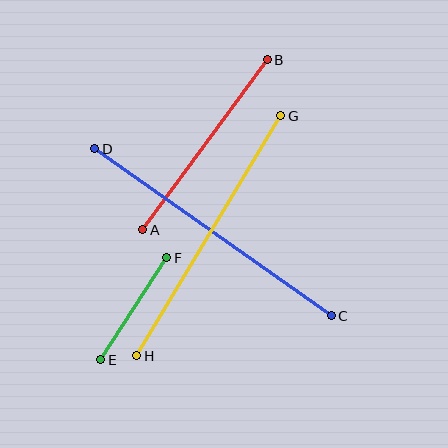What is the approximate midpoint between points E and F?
The midpoint is at approximately (134, 309) pixels.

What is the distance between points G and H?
The distance is approximately 280 pixels.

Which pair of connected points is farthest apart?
Points C and D are farthest apart.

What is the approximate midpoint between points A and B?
The midpoint is at approximately (205, 145) pixels.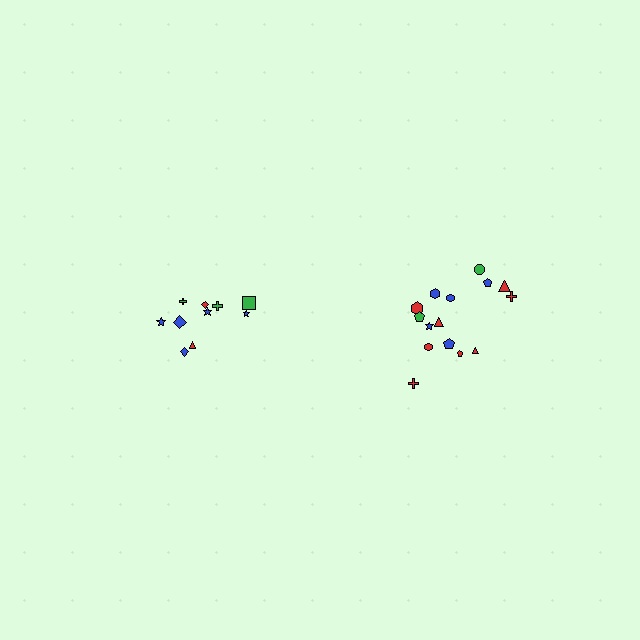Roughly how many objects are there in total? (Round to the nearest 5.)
Roughly 25 objects in total.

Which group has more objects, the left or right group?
The right group.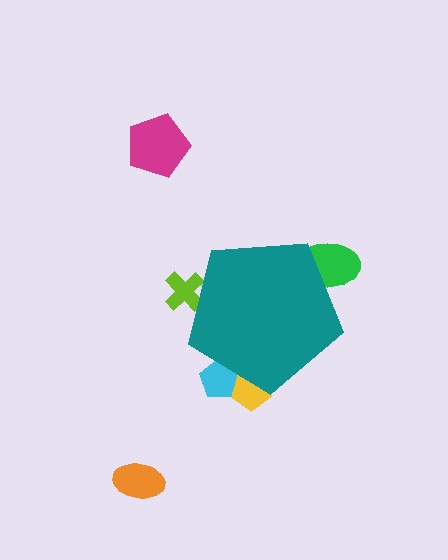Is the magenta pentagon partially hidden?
No, the magenta pentagon is fully visible.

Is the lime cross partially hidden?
Yes, the lime cross is partially hidden behind the teal pentagon.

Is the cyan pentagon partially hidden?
Yes, the cyan pentagon is partially hidden behind the teal pentagon.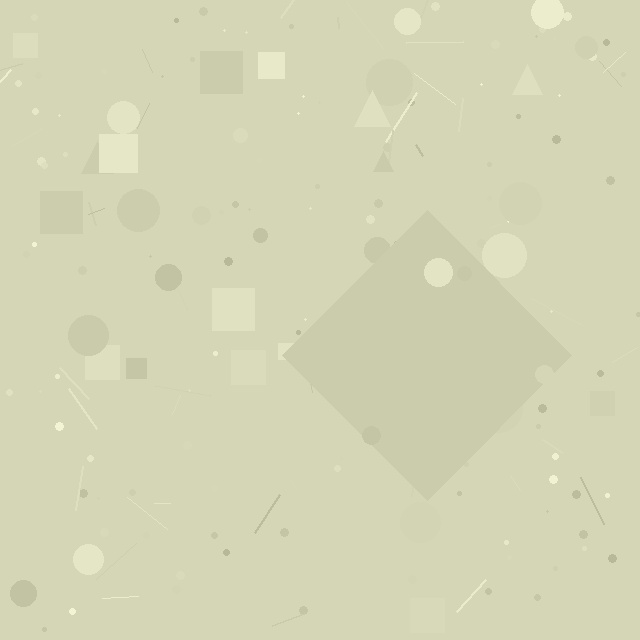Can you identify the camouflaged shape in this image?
The camouflaged shape is a diamond.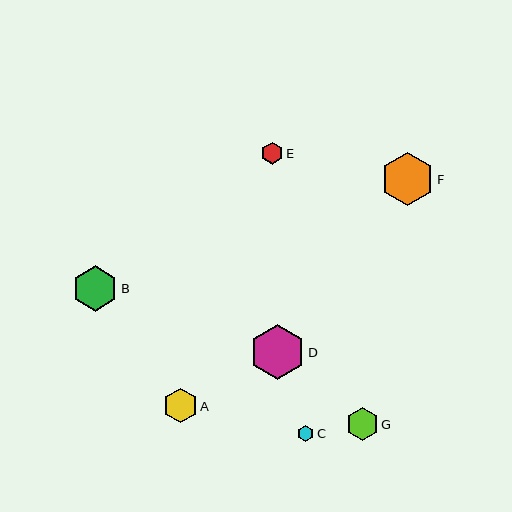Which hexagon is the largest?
Hexagon D is the largest with a size of approximately 55 pixels.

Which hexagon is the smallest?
Hexagon C is the smallest with a size of approximately 17 pixels.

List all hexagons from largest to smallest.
From largest to smallest: D, F, B, A, G, E, C.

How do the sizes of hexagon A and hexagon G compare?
Hexagon A and hexagon G are approximately the same size.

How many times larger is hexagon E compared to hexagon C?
Hexagon E is approximately 1.3 times the size of hexagon C.